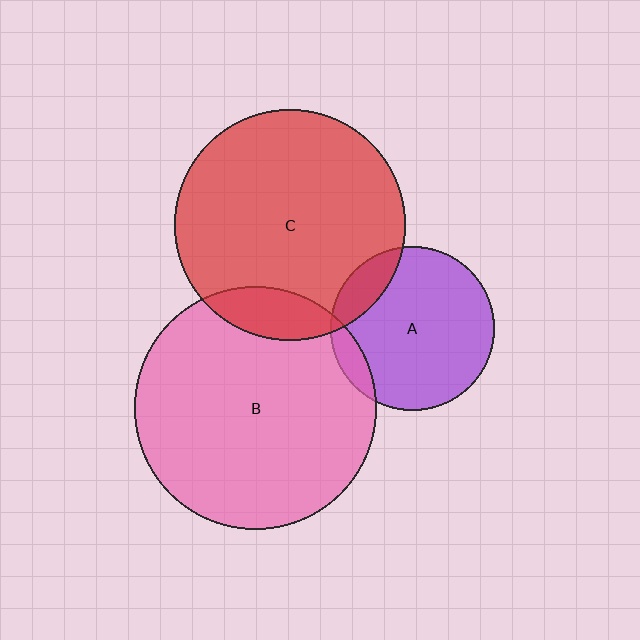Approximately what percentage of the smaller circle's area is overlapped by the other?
Approximately 10%.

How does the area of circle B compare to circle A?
Approximately 2.2 times.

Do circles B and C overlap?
Yes.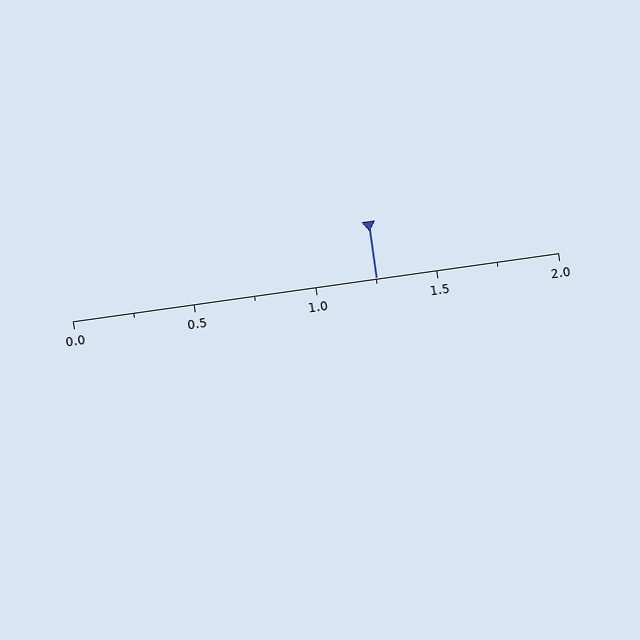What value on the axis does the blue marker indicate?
The marker indicates approximately 1.25.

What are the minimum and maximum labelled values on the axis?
The axis runs from 0.0 to 2.0.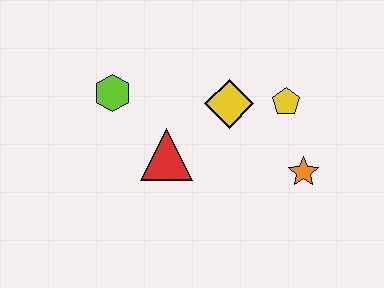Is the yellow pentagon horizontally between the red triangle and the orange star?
Yes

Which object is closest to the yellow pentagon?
The yellow diamond is closest to the yellow pentagon.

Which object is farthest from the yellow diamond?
The lime hexagon is farthest from the yellow diamond.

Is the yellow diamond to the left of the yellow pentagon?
Yes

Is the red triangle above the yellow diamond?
No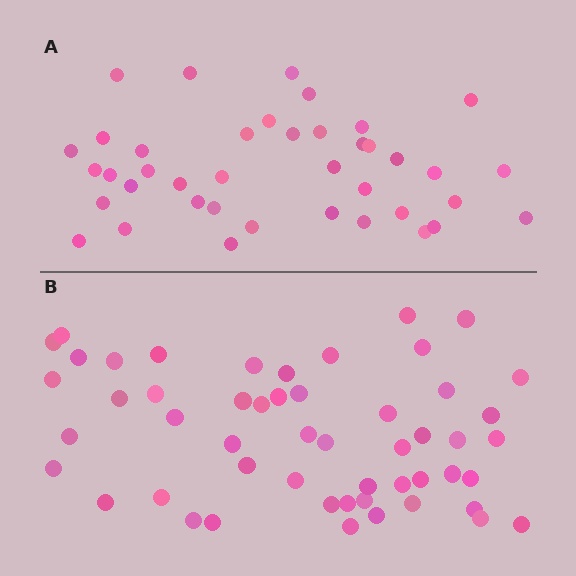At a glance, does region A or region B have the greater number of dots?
Region B (the bottom region) has more dots.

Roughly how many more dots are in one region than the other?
Region B has roughly 12 or so more dots than region A.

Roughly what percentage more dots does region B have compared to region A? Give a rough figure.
About 30% more.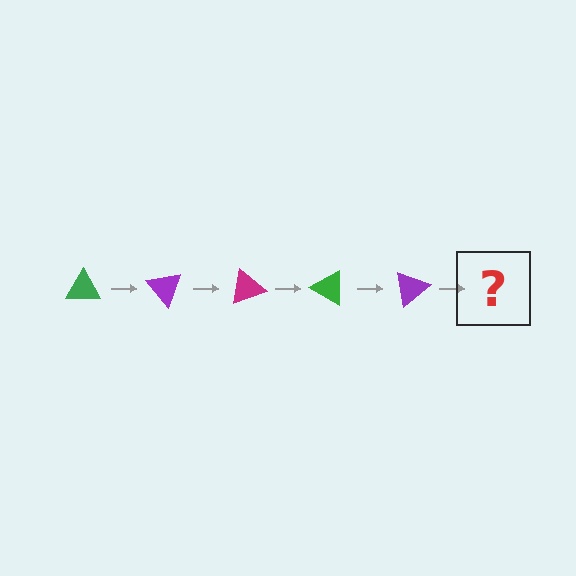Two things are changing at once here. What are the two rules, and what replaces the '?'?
The two rules are that it rotates 50 degrees each step and the color cycles through green, purple, and magenta. The '?' should be a magenta triangle, rotated 250 degrees from the start.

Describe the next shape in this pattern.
It should be a magenta triangle, rotated 250 degrees from the start.